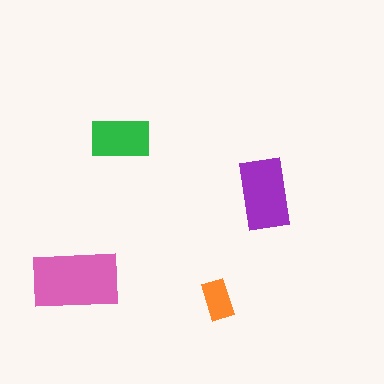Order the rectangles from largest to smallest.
the pink one, the purple one, the green one, the orange one.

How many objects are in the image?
There are 4 objects in the image.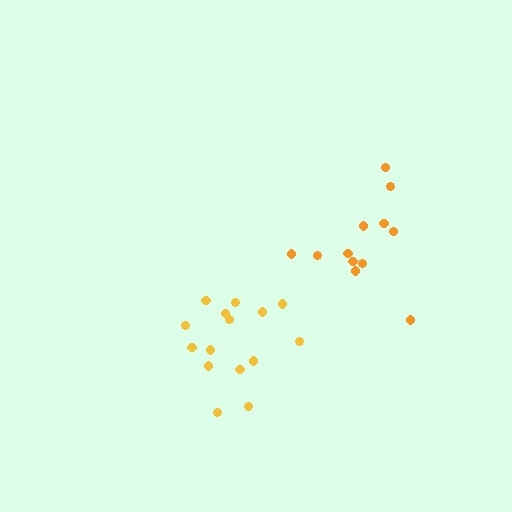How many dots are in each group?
Group 1: 15 dots, Group 2: 12 dots (27 total).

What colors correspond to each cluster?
The clusters are colored: yellow, orange.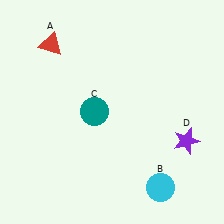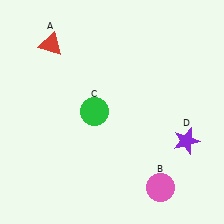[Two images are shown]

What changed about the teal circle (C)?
In Image 1, C is teal. In Image 2, it changed to green.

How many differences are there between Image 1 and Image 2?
There are 2 differences between the two images.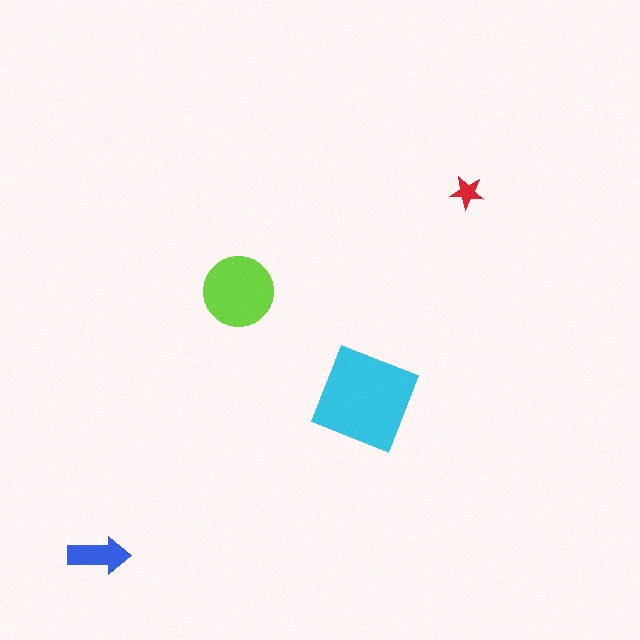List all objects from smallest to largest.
The red star, the blue arrow, the lime circle, the cyan square.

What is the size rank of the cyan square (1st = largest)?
1st.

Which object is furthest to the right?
The red star is rightmost.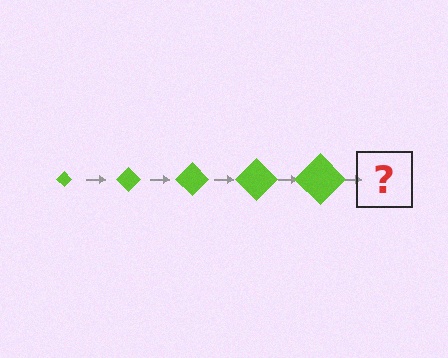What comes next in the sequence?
The next element should be a lime diamond, larger than the previous one.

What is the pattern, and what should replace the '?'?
The pattern is that the diamond gets progressively larger each step. The '?' should be a lime diamond, larger than the previous one.